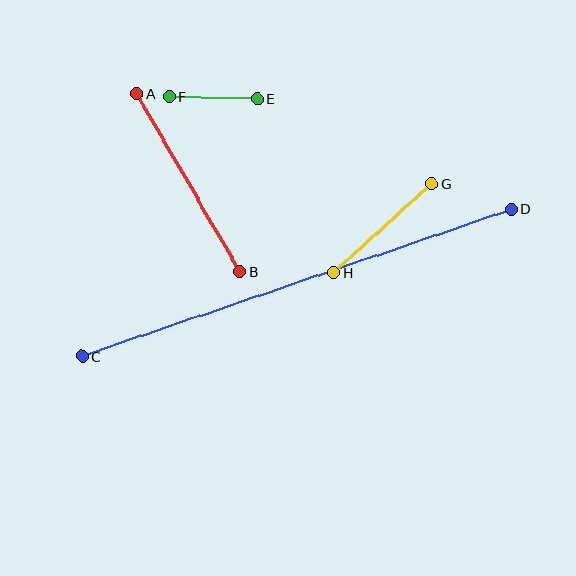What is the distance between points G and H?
The distance is approximately 132 pixels.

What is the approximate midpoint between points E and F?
The midpoint is at approximately (214, 98) pixels.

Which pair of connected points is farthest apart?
Points C and D are farthest apart.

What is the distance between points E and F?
The distance is approximately 88 pixels.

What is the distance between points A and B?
The distance is approximately 206 pixels.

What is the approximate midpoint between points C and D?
The midpoint is at approximately (297, 283) pixels.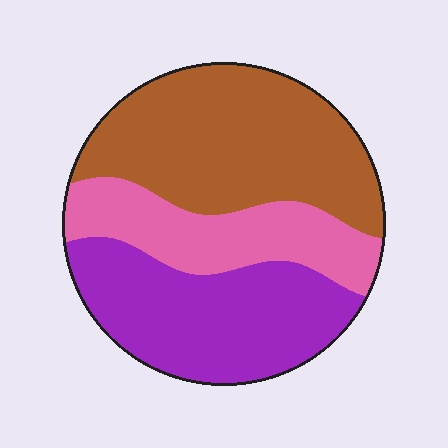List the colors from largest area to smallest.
From largest to smallest: brown, purple, pink.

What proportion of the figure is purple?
Purple covers 34% of the figure.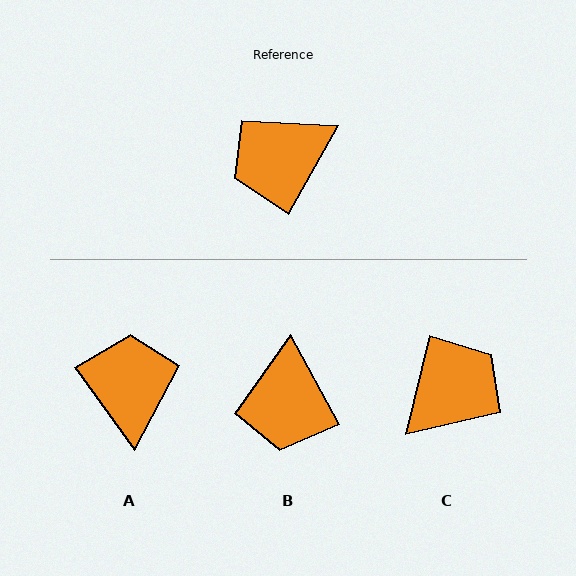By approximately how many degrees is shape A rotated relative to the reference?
Approximately 115 degrees clockwise.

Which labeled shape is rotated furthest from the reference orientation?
C, about 164 degrees away.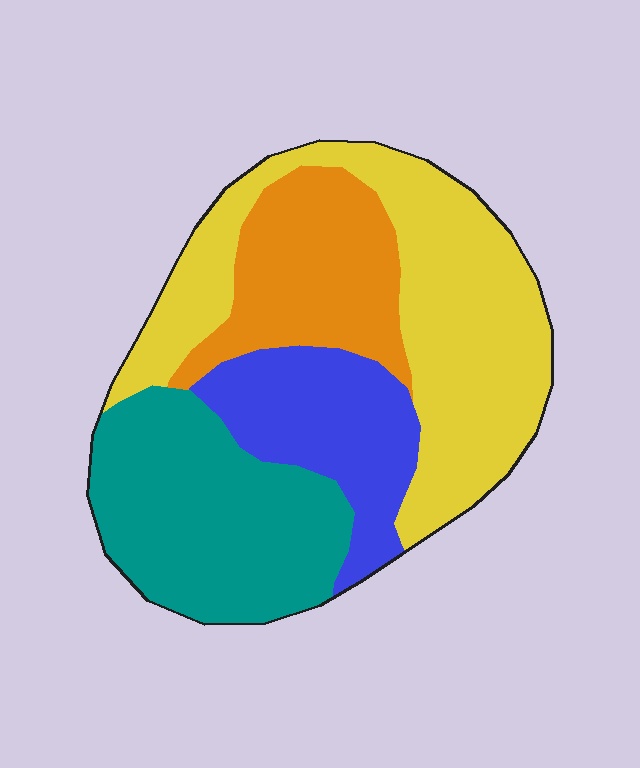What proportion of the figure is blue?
Blue covers 17% of the figure.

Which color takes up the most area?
Yellow, at roughly 35%.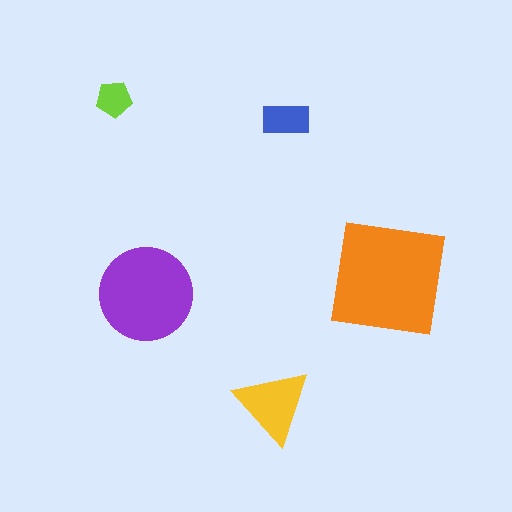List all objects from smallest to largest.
The lime pentagon, the blue rectangle, the yellow triangle, the purple circle, the orange square.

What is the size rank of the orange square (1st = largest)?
1st.